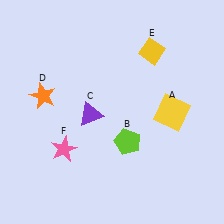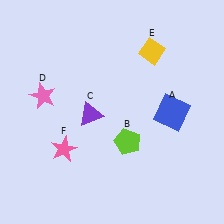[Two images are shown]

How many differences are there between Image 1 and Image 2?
There are 2 differences between the two images.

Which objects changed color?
A changed from yellow to blue. D changed from orange to pink.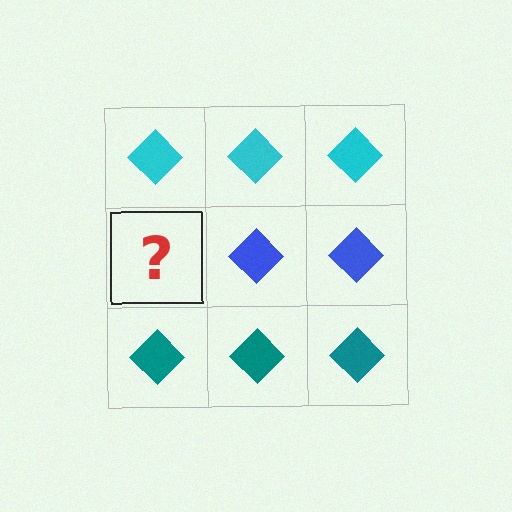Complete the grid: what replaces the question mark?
The question mark should be replaced with a blue diamond.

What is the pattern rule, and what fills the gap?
The rule is that each row has a consistent color. The gap should be filled with a blue diamond.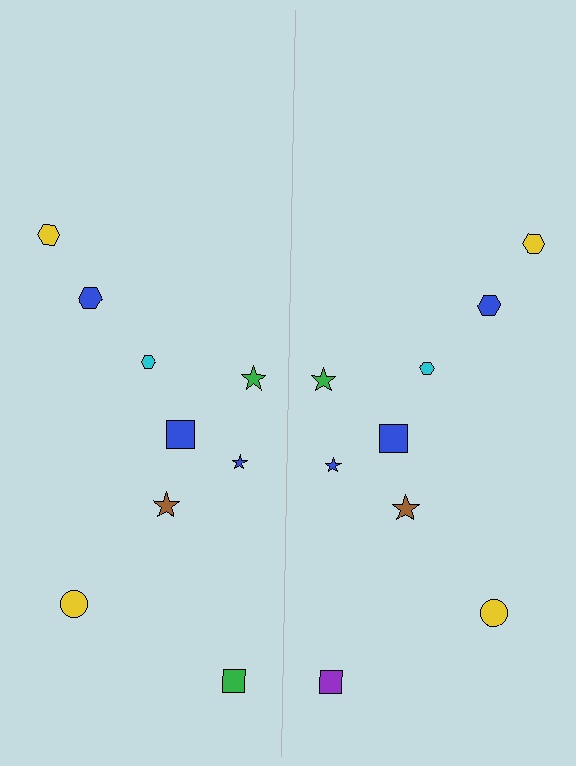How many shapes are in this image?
There are 18 shapes in this image.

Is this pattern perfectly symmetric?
No, the pattern is not perfectly symmetric. The purple square on the right side breaks the symmetry — its mirror counterpart is green.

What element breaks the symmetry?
The purple square on the right side breaks the symmetry — its mirror counterpart is green.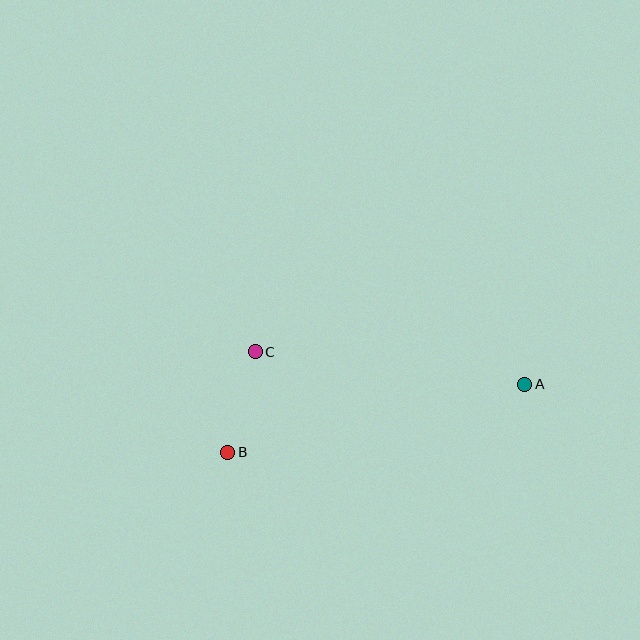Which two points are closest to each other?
Points B and C are closest to each other.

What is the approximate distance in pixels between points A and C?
The distance between A and C is approximately 271 pixels.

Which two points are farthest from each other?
Points A and B are farthest from each other.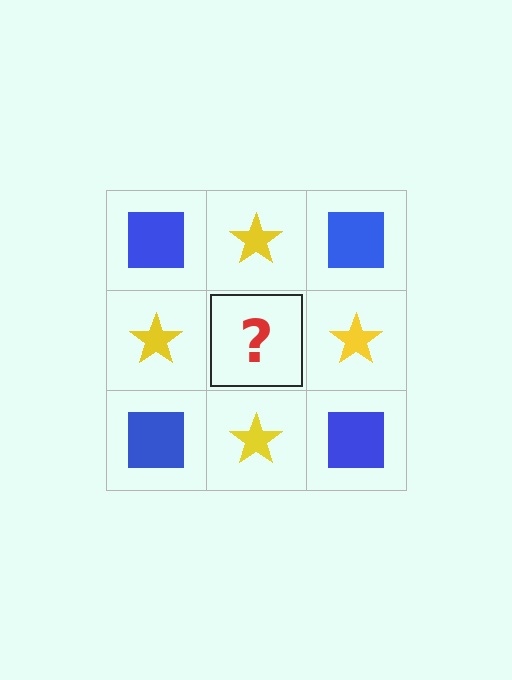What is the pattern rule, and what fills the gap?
The rule is that it alternates blue square and yellow star in a checkerboard pattern. The gap should be filled with a blue square.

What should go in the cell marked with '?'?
The missing cell should contain a blue square.